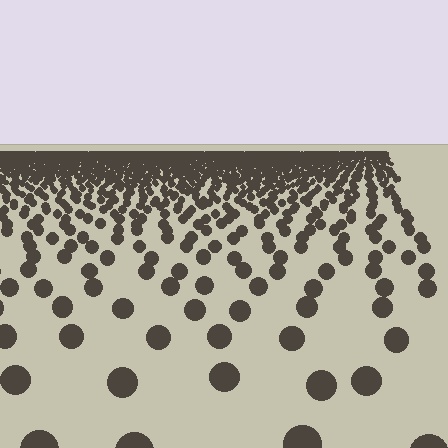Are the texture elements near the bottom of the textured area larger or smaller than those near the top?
Larger. Near the bottom, elements are closer to the viewer and appear at a bigger on-screen size.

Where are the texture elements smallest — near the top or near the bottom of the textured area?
Near the top.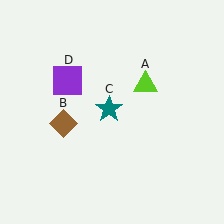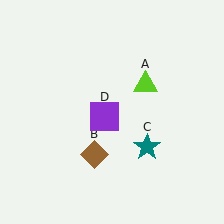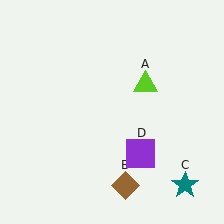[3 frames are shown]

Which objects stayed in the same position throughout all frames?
Lime triangle (object A) remained stationary.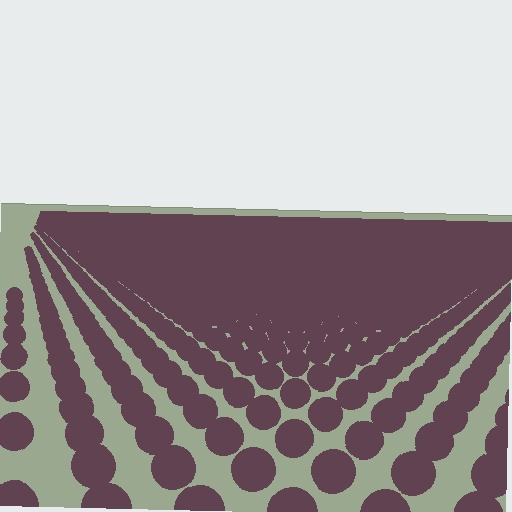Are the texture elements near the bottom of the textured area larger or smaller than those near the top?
Larger. Near the bottom, elements are closer to the viewer and appear at a bigger on-screen size.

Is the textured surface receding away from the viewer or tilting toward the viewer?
The surface is receding away from the viewer. Texture elements get smaller and denser toward the top.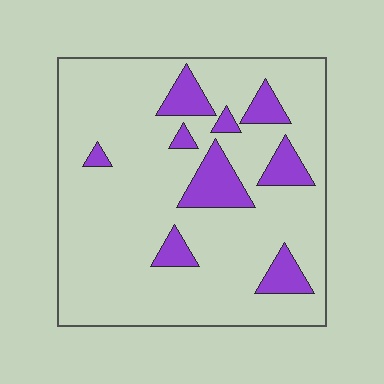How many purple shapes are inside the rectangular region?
9.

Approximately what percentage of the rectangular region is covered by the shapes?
Approximately 15%.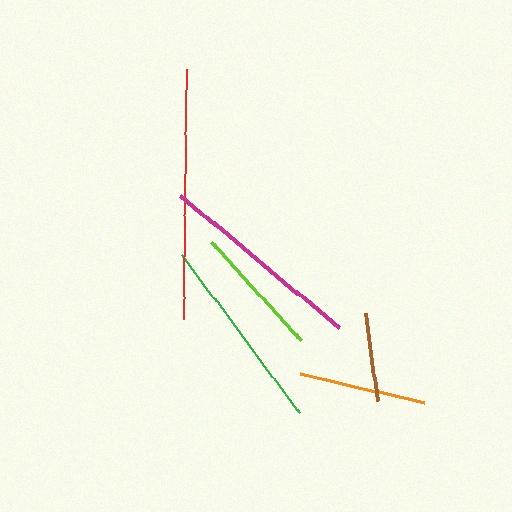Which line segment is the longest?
The red line is the longest at approximately 250 pixels.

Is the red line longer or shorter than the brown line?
The red line is longer than the brown line.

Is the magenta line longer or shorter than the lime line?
The magenta line is longer than the lime line.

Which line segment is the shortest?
The brown line is the shortest at approximately 89 pixels.